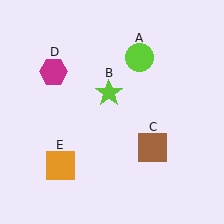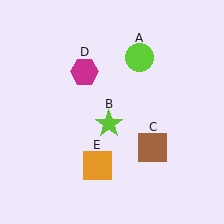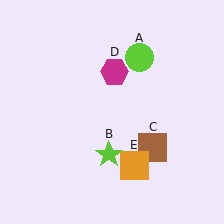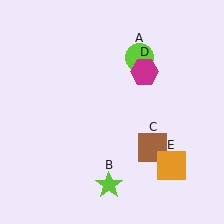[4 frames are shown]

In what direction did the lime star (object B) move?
The lime star (object B) moved down.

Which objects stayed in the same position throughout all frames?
Lime circle (object A) and brown square (object C) remained stationary.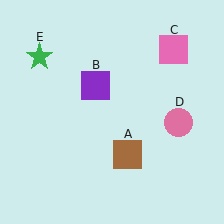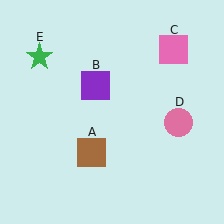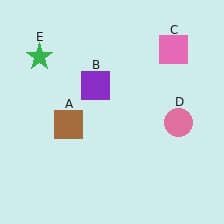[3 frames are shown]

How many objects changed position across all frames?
1 object changed position: brown square (object A).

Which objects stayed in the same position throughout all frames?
Purple square (object B) and pink square (object C) and pink circle (object D) and green star (object E) remained stationary.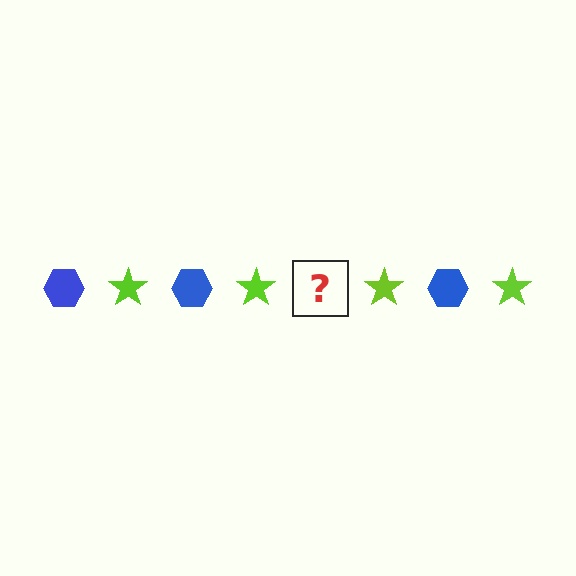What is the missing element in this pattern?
The missing element is a blue hexagon.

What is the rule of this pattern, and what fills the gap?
The rule is that the pattern alternates between blue hexagon and lime star. The gap should be filled with a blue hexagon.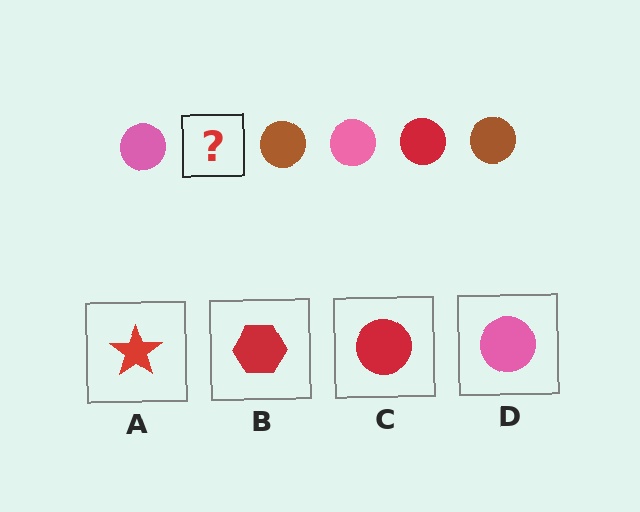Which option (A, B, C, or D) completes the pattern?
C.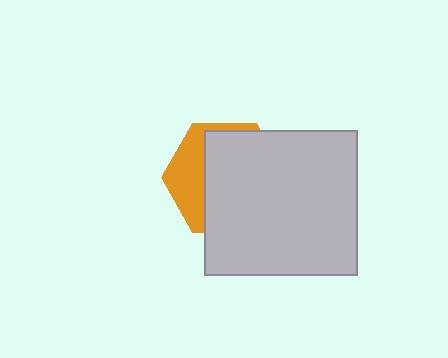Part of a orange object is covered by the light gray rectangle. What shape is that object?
It is a hexagon.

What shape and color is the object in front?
The object in front is a light gray rectangle.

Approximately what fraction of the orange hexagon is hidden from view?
Roughly 69% of the orange hexagon is hidden behind the light gray rectangle.